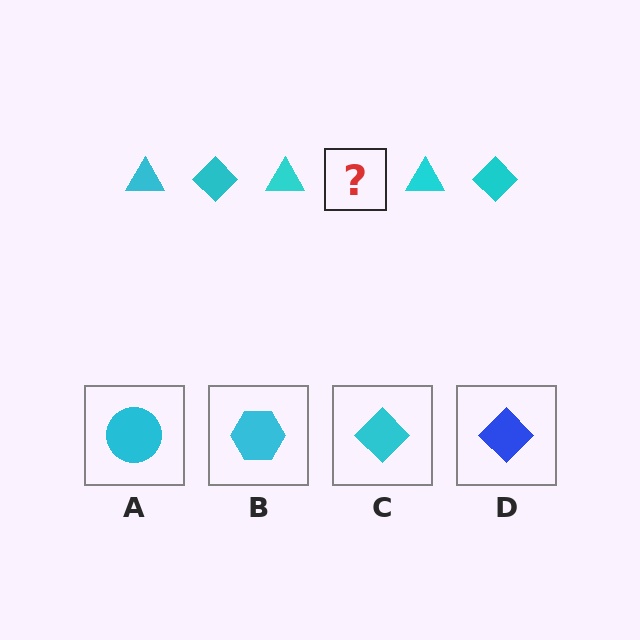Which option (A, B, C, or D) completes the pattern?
C.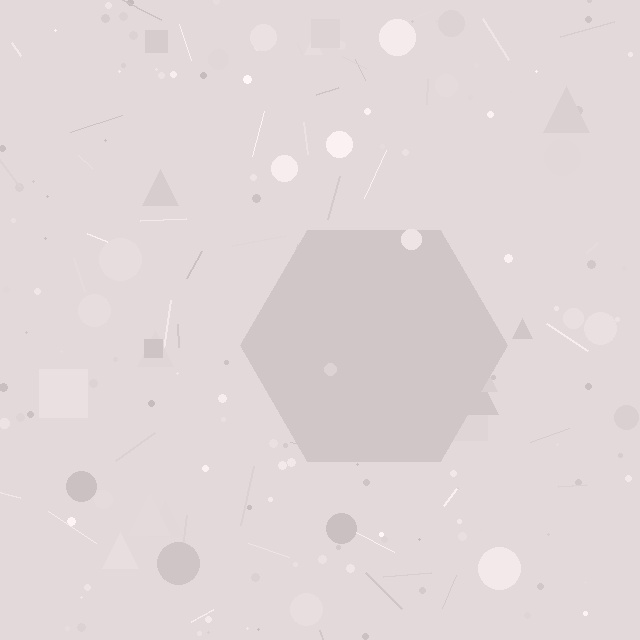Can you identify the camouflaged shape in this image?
The camouflaged shape is a hexagon.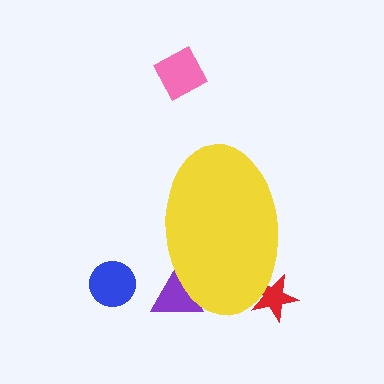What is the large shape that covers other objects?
A yellow ellipse.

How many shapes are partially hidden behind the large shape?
2 shapes are partially hidden.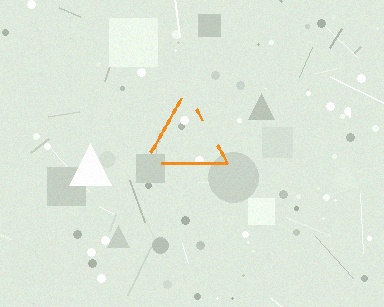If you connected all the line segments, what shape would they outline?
They would outline a triangle.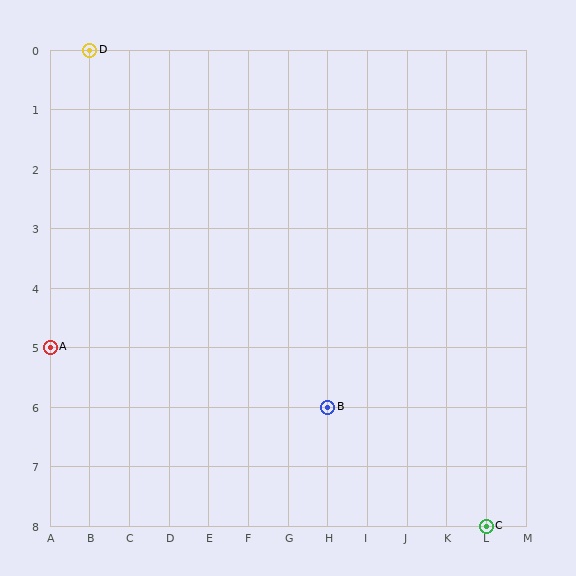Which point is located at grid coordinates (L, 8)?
Point C is at (L, 8).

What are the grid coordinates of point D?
Point D is at grid coordinates (B, 0).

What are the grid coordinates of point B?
Point B is at grid coordinates (H, 6).